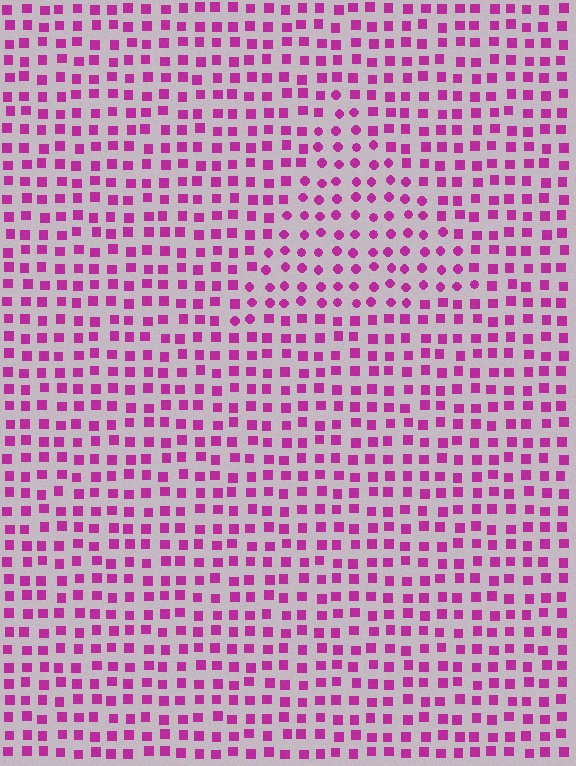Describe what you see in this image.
The image is filled with small magenta elements arranged in a uniform grid. A triangle-shaped region contains circles, while the surrounding area contains squares. The boundary is defined purely by the change in element shape.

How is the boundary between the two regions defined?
The boundary is defined by a change in element shape: circles inside vs. squares outside. All elements share the same color and spacing.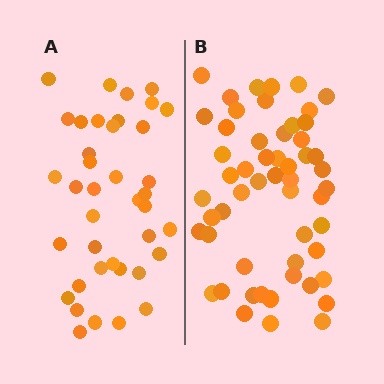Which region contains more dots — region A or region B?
Region B (the right region) has more dots.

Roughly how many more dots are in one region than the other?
Region B has approximately 15 more dots than region A.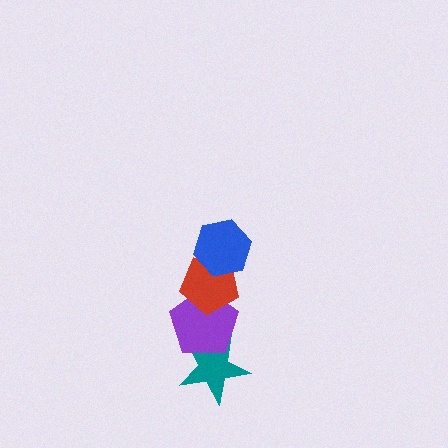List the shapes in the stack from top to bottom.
From top to bottom: the blue hexagon, the red pentagon, the purple pentagon, the teal star.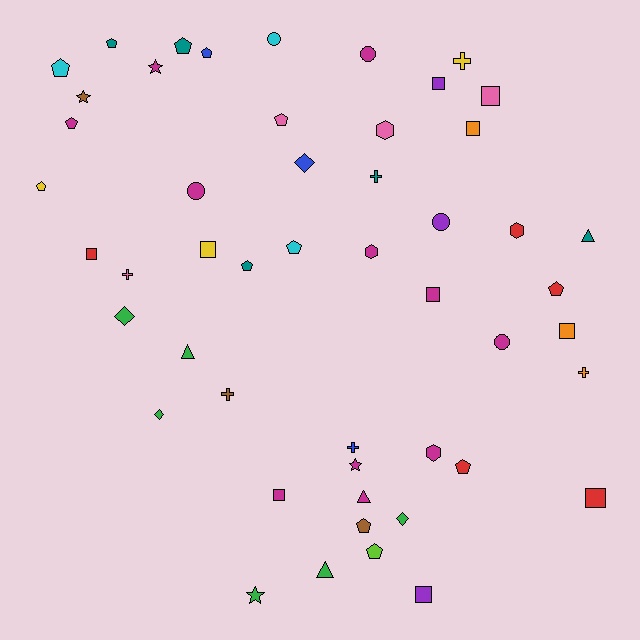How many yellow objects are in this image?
There are 3 yellow objects.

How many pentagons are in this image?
There are 13 pentagons.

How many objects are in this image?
There are 50 objects.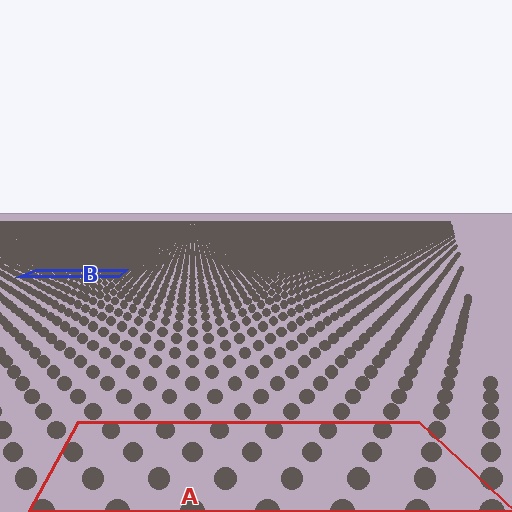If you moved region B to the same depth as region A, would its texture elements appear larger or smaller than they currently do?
They would appear larger. At a closer depth, the same texture elements are projected at a bigger on-screen size.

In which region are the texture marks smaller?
The texture marks are smaller in region B, because it is farther away.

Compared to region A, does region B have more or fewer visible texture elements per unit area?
Region B has more texture elements per unit area — they are packed more densely because it is farther away.